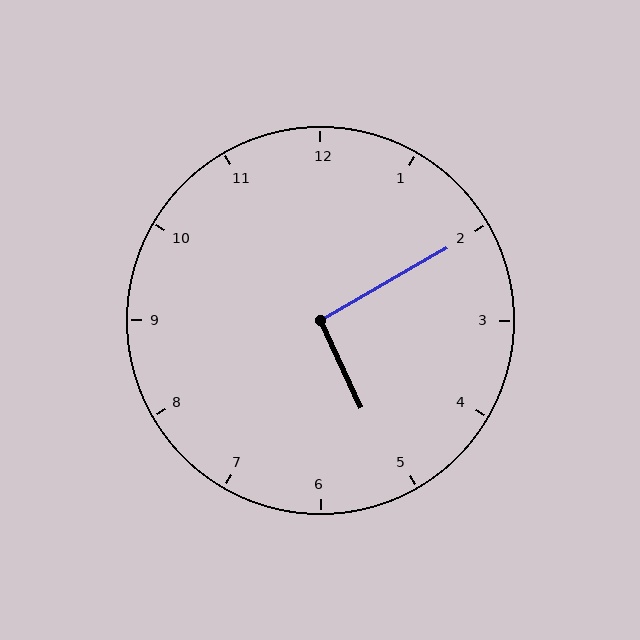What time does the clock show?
5:10.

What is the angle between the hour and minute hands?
Approximately 95 degrees.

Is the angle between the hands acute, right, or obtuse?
It is right.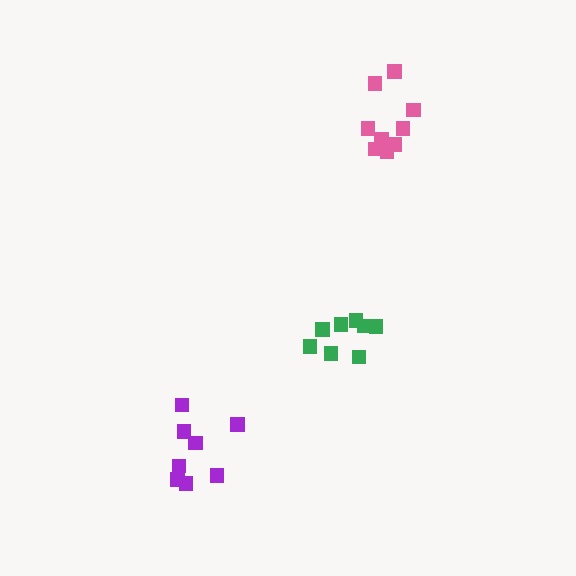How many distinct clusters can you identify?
There are 3 distinct clusters.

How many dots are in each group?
Group 1: 9 dots, Group 2: 8 dots, Group 3: 8 dots (25 total).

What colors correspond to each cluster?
The clusters are colored: pink, green, purple.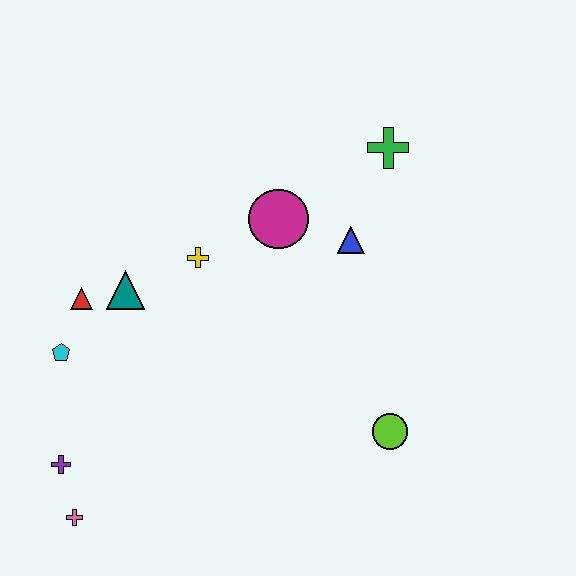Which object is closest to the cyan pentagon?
The red triangle is closest to the cyan pentagon.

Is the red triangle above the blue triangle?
No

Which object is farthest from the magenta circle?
The pink cross is farthest from the magenta circle.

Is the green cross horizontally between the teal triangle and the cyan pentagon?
No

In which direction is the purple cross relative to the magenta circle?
The purple cross is below the magenta circle.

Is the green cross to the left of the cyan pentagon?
No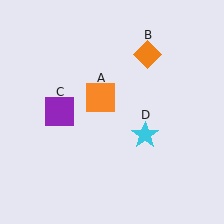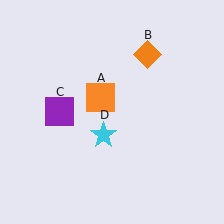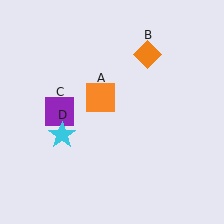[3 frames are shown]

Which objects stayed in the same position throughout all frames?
Orange square (object A) and orange diamond (object B) and purple square (object C) remained stationary.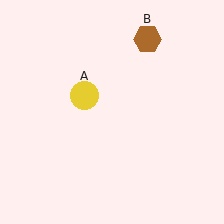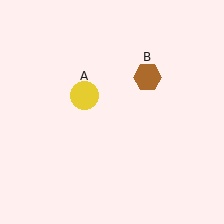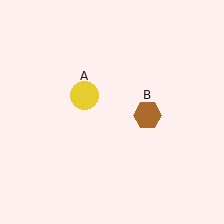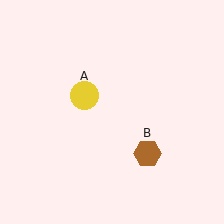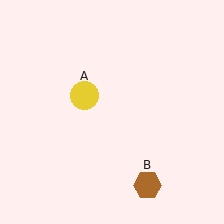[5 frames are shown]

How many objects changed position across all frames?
1 object changed position: brown hexagon (object B).